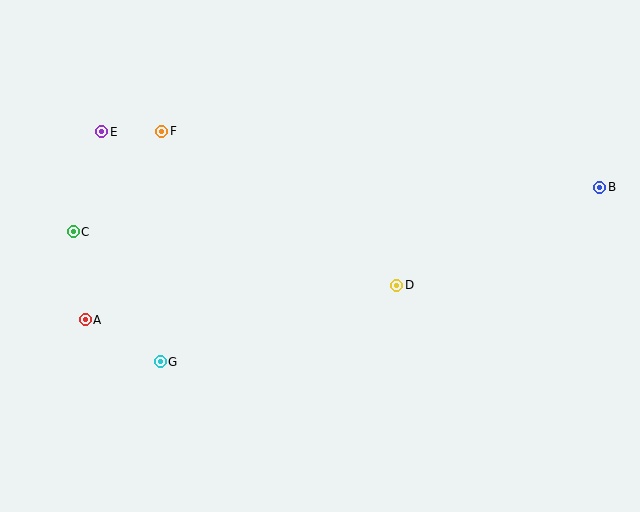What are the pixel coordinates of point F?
Point F is at (162, 131).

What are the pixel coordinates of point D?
Point D is at (397, 285).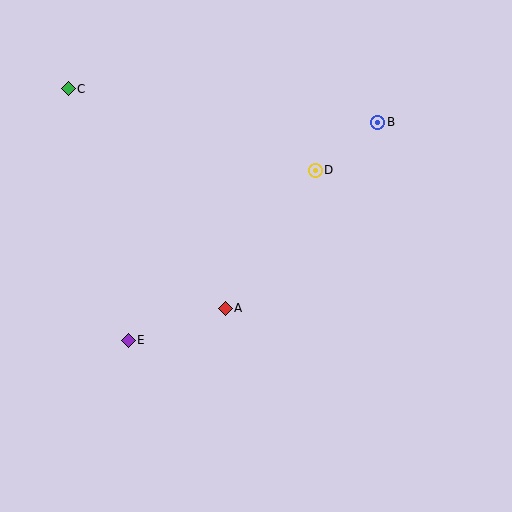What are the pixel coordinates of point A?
Point A is at (225, 308).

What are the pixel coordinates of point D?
Point D is at (315, 170).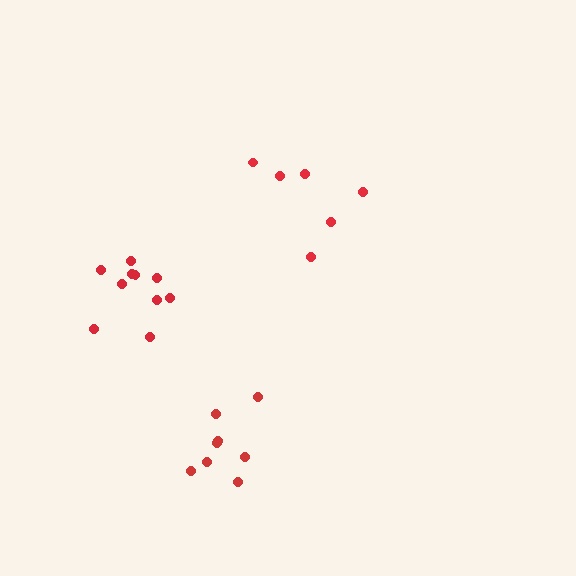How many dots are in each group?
Group 1: 8 dots, Group 2: 6 dots, Group 3: 10 dots (24 total).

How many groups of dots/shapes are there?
There are 3 groups.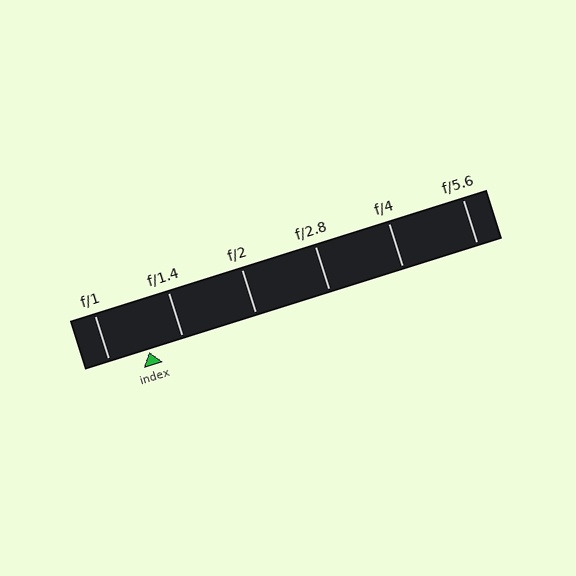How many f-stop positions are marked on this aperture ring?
There are 6 f-stop positions marked.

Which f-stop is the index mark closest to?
The index mark is closest to f/1.4.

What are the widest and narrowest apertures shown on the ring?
The widest aperture shown is f/1 and the narrowest is f/5.6.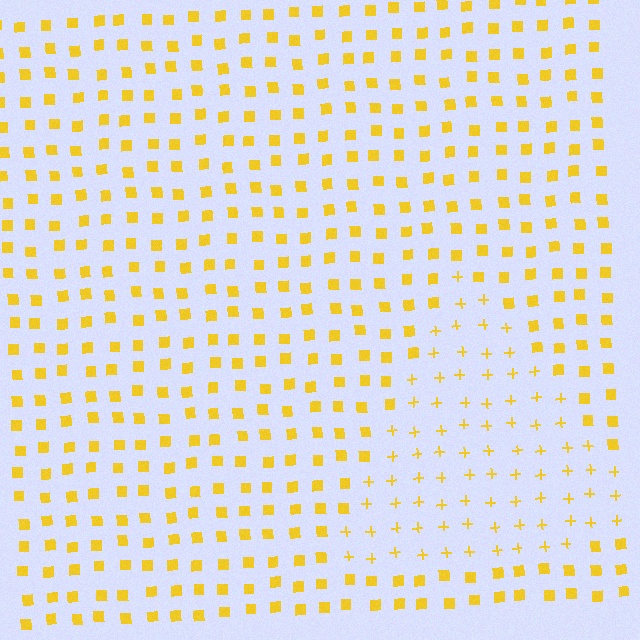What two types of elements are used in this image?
The image uses plus signs inside the triangle region and squares outside it.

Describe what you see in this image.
The image is filled with small yellow elements arranged in a uniform grid. A triangle-shaped region contains plus signs, while the surrounding area contains squares. The boundary is defined purely by the change in element shape.